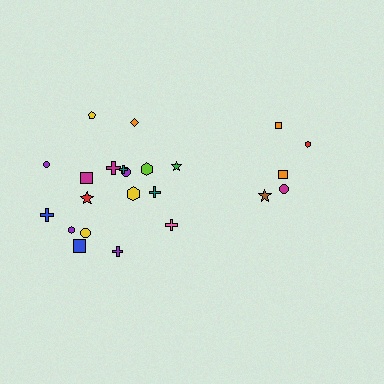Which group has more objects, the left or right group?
The left group.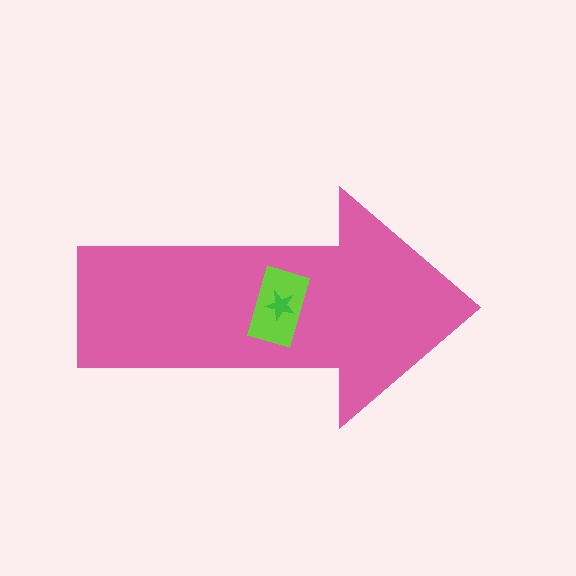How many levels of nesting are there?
3.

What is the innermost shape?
The green star.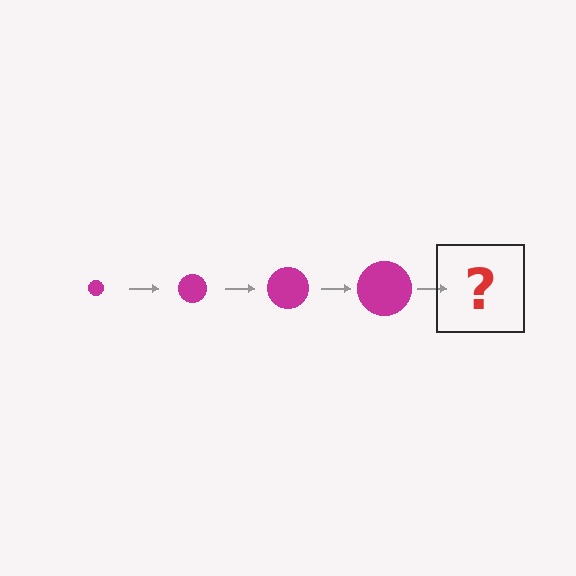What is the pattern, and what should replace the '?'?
The pattern is that the circle gets progressively larger each step. The '?' should be a magenta circle, larger than the previous one.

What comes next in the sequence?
The next element should be a magenta circle, larger than the previous one.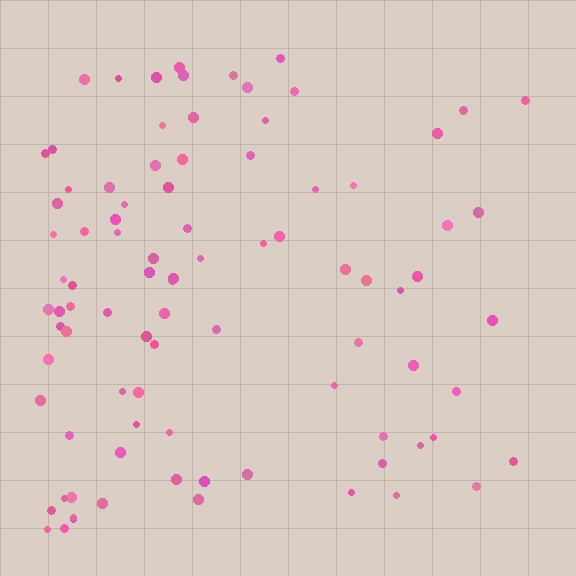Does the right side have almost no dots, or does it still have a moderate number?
Still a moderate number, just noticeably fewer than the left.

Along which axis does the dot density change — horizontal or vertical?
Horizontal.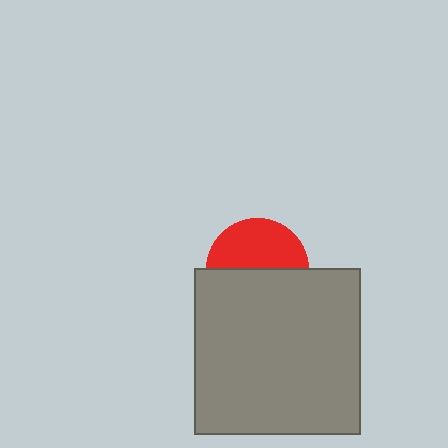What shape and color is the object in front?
The object in front is a gray square.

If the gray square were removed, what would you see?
You would see the complete red circle.